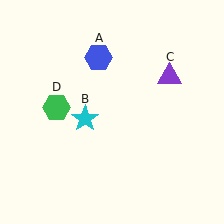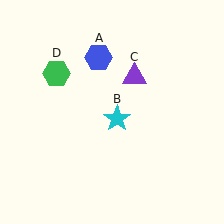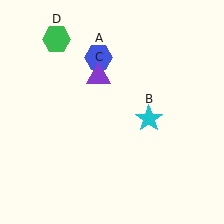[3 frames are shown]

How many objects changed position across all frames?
3 objects changed position: cyan star (object B), purple triangle (object C), green hexagon (object D).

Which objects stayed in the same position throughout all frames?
Blue hexagon (object A) remained stationary.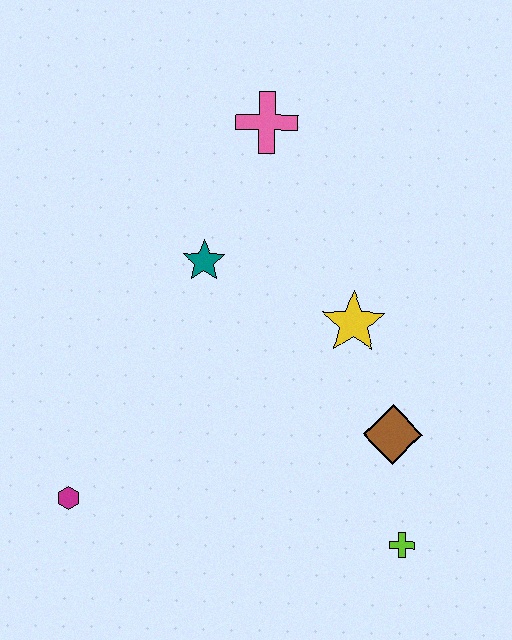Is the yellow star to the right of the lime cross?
No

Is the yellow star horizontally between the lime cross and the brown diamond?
No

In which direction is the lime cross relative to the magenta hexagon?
The lime cross is to the right of the magenta hexagon.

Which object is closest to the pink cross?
The teal star is closest to the pink cross.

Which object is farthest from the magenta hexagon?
The pink cross is farthest from the magenta hexagon.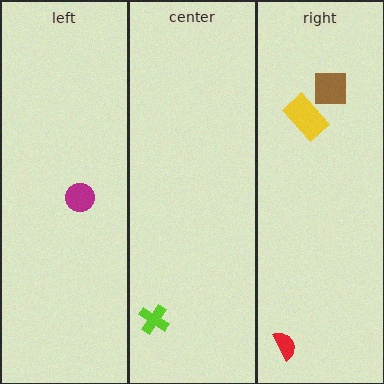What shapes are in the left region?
The magenta circle.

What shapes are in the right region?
The brown square, the yellow rectangle, the red semicircle.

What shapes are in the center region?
The lime cross.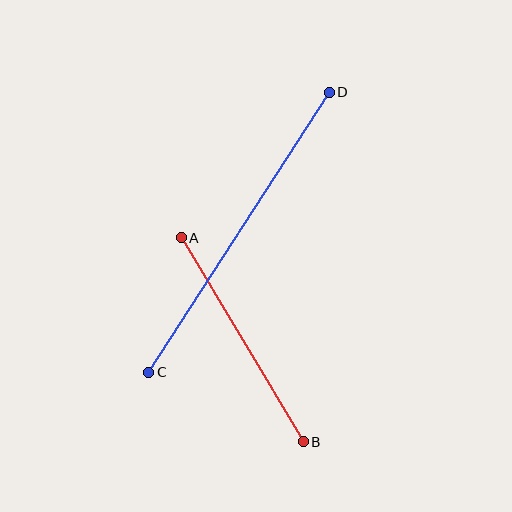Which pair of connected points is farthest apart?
Points C and D are farthest apart.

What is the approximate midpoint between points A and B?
The midpoint is at approximately (242, 340) pixels.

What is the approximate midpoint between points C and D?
The midpoint is at approximately (239, 232) pixels.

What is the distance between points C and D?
The distance is approximately 333 pixels.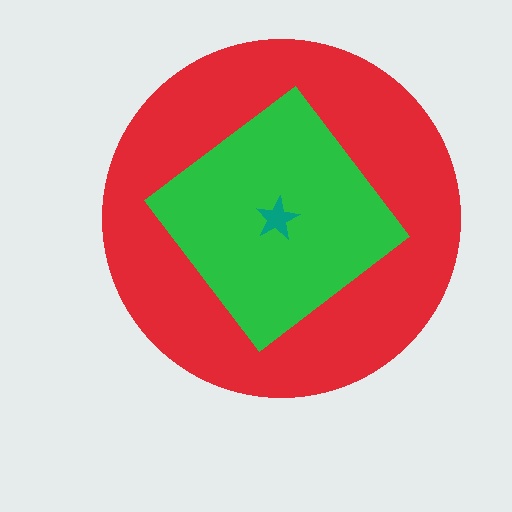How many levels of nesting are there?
3.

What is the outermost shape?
The red circle.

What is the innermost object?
The teal star.